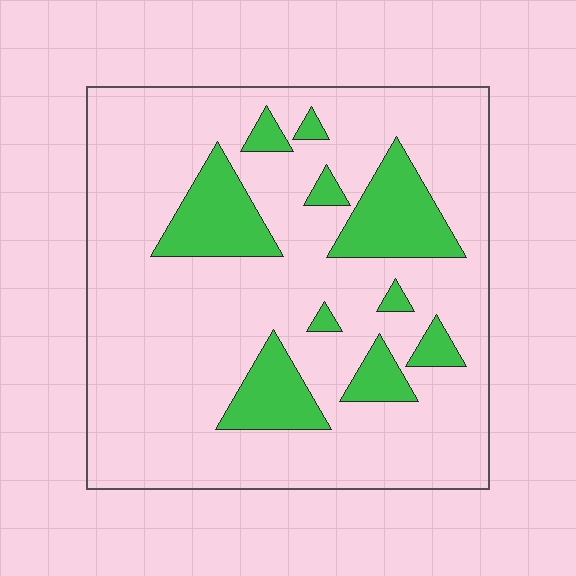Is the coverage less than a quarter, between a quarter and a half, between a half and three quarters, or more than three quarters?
Less than a quarter.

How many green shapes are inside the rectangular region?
10.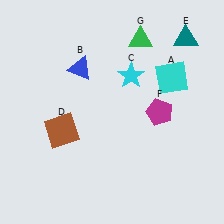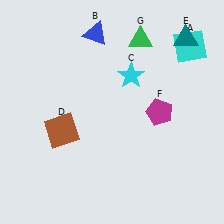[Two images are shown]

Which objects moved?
The objects that moved are: the cyan square (A), the blue triangle (B).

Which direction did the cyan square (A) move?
The cyan square (A) moved up.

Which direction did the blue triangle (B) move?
The blue triangle (B) moved up.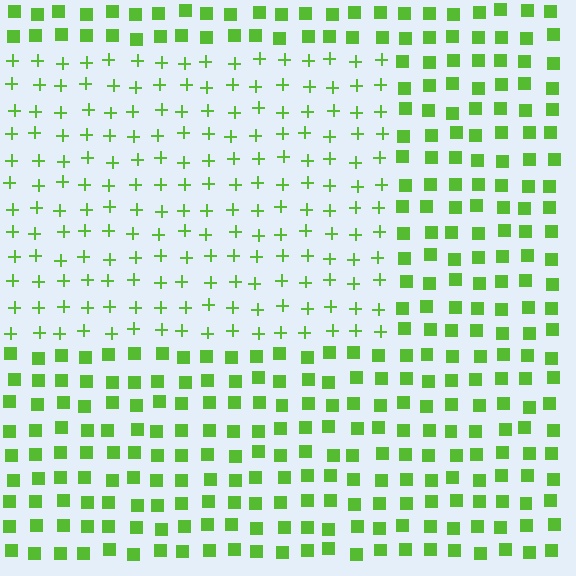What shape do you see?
I see a rectangle.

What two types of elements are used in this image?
The image uses plus signs inside the rectangle region and squares outside it.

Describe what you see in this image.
The image is filled with small lime elements arranged in a uniform grid. A rectangle-shaped region contains plus signs, while the surrounding area contains squares. The boundary is defined purely by the change in element shape.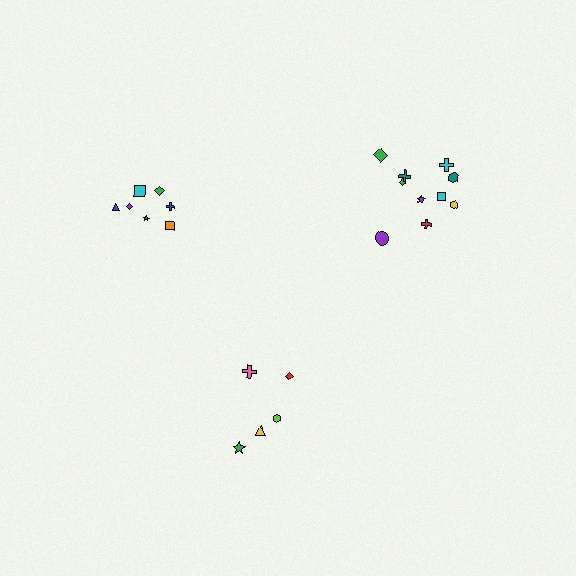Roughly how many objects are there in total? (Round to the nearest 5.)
Roughly 20 objects in total.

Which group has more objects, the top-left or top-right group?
The top-right group.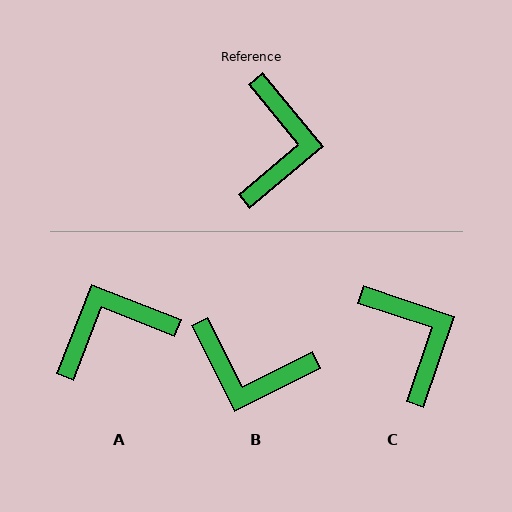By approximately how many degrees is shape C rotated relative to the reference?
Approximately 32 degrees counter-clockwise.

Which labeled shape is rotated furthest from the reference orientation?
A, about 118 degrees away.